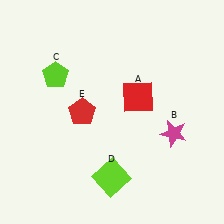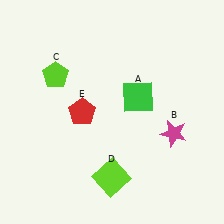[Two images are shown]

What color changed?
The square (A) changed from red in Image 1 to green in Image 2.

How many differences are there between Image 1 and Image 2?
There is 1 difference between the two images.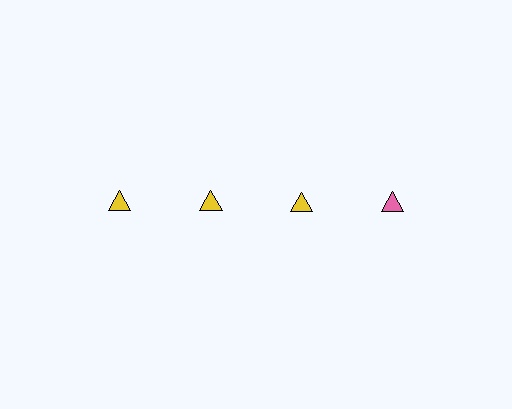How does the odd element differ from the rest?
It has a different color: pink instead of yellow.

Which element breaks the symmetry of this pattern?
The pink triangle in the top row, second from right column breaks the symmetry. All other shapes are yellow triangles.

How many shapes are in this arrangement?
There are 4 shapes arranged in a grid pattern.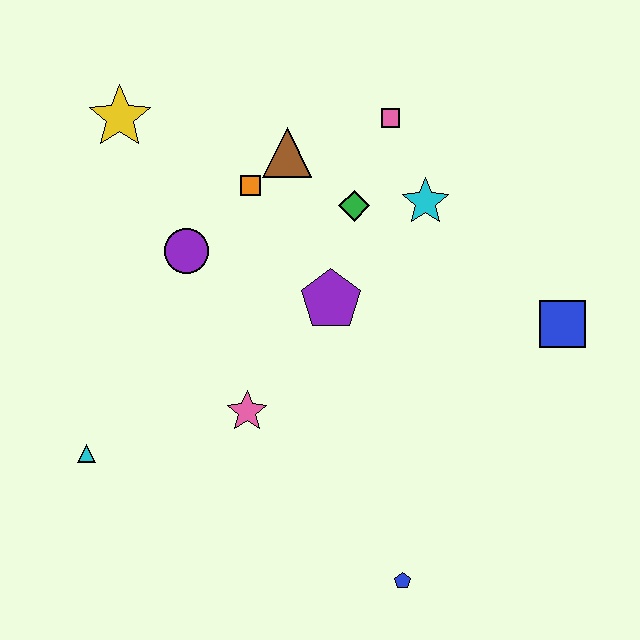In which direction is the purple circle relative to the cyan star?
The purple circle is to the left of the cyan star.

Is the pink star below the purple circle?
Yes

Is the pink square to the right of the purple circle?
Yes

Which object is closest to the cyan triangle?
The pink star is closest to the cyan triangle.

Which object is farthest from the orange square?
The blue pentagon is farthest from the orange square.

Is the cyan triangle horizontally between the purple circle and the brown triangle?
No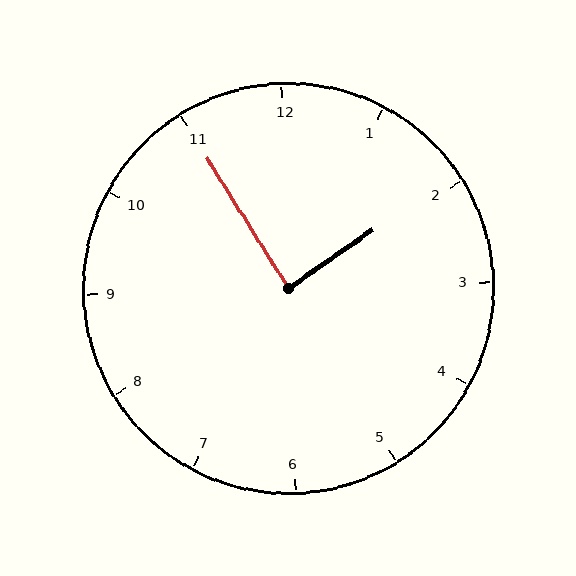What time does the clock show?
1:55.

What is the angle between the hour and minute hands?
Approximately 88 degrees.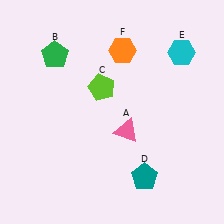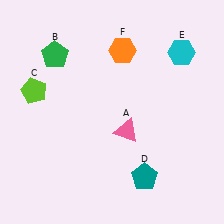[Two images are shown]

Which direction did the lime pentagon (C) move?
The lime pentagon (C) moved left.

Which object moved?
The lime pentagon (C) moved left.